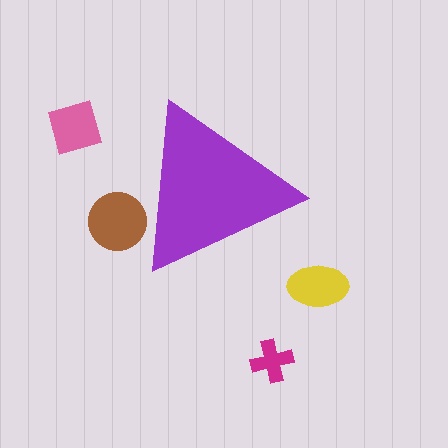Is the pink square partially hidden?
No, the pink square is fully visible.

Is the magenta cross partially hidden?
No, the magenta cross is fully visible.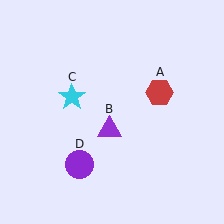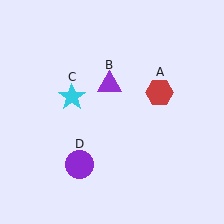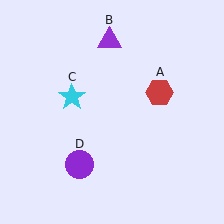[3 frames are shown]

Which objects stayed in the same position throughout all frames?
Red hexagon (object A) and cyan star (object C) and purple circle (object D) remained stationary.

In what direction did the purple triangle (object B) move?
The purple triangle (object B) moved up.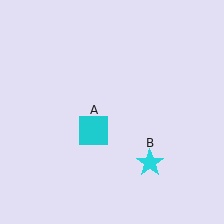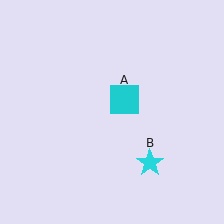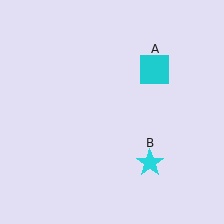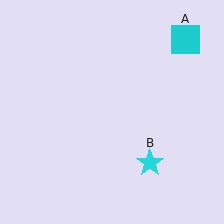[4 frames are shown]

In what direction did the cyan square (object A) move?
The cyan square (object A) moved up and to the right.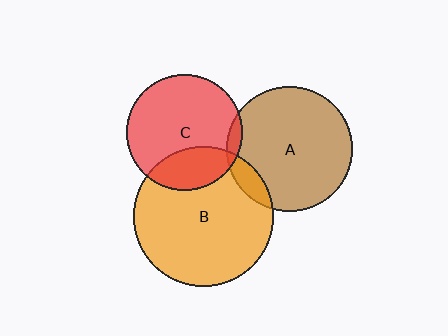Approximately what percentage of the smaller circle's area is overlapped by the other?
Approximately 10%.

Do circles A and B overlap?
Yes.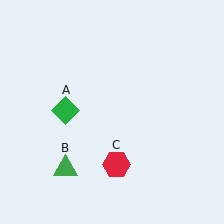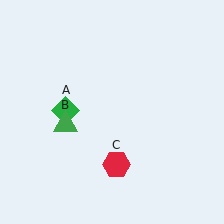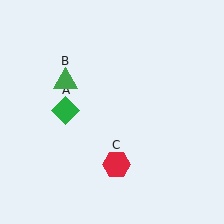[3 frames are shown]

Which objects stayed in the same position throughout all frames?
Green diamond (object A) and red hexagon (object C) remained stationary.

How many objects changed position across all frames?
1 object changed position: green triangle (object B).